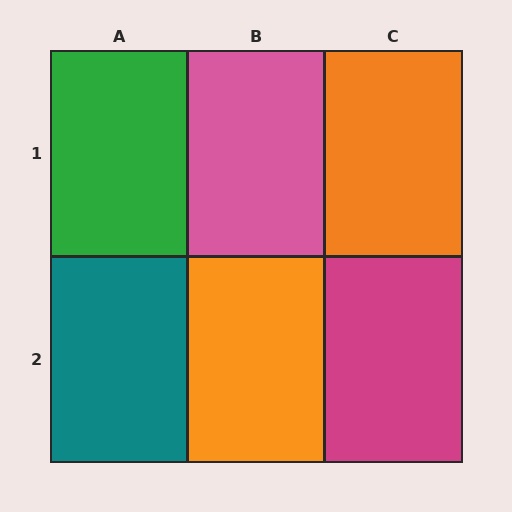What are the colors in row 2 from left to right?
Teal, orange, magenta.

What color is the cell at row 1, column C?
Orange.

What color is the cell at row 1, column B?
Pink.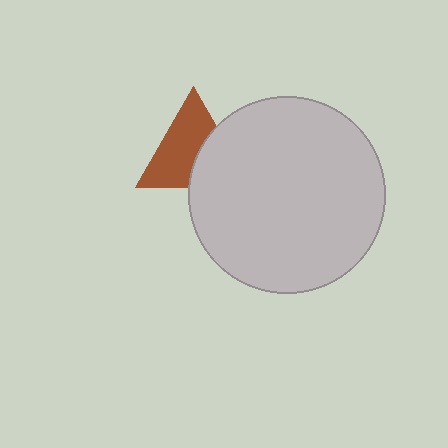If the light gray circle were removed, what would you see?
You would see the complete brown triangle.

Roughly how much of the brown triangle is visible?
About half of it is visible (roughly 62%).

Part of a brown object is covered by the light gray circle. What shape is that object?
It is a triangle.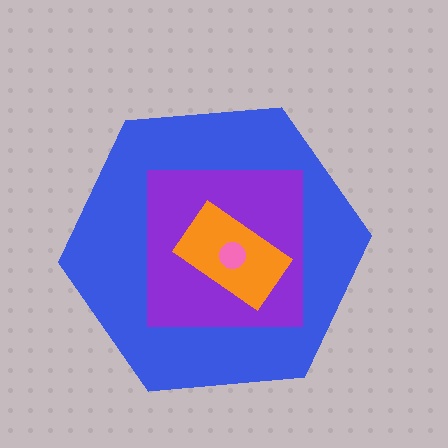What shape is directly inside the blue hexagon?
The purple square.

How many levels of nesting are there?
4.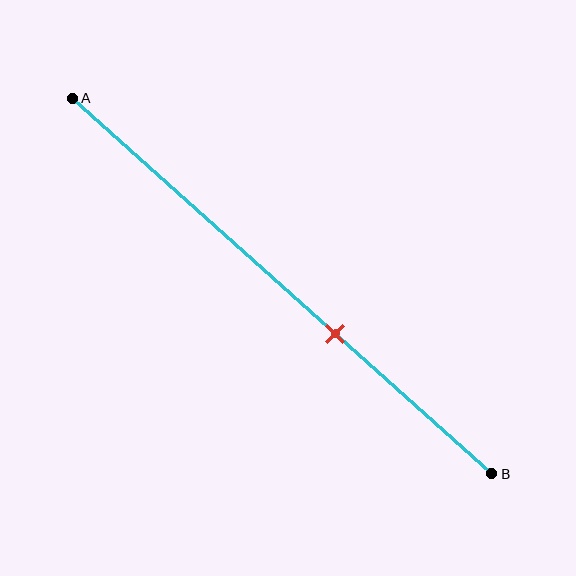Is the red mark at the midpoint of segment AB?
No, the mark is at about 65% from A, not at the 50% midpoint.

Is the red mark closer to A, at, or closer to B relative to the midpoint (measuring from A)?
The red mark is closer to point B than the midpoint of segment AB.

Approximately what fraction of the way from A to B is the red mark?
The red mark is approximately 65% of the way from A to B.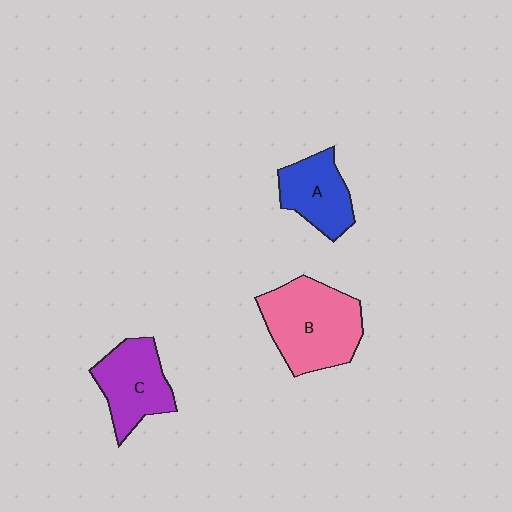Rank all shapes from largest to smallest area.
From largest to smallest: B (pink), C (purple), A (blue).